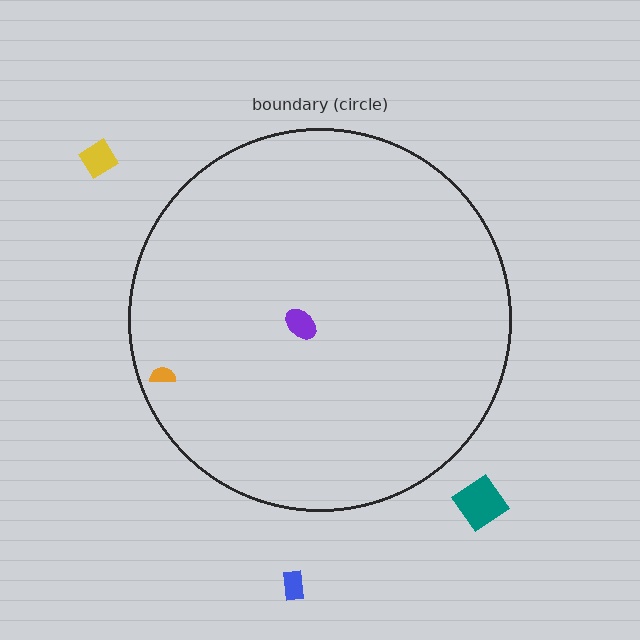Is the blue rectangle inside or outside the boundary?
Outside.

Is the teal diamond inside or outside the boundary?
Outside.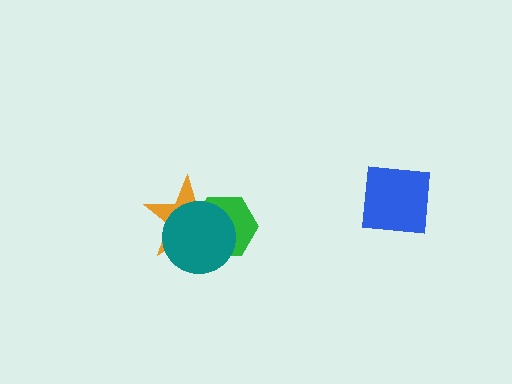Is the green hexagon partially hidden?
Yes, it is partially covered by another shape.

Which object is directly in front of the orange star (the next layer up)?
The green hexagon is directly in front of the orange star.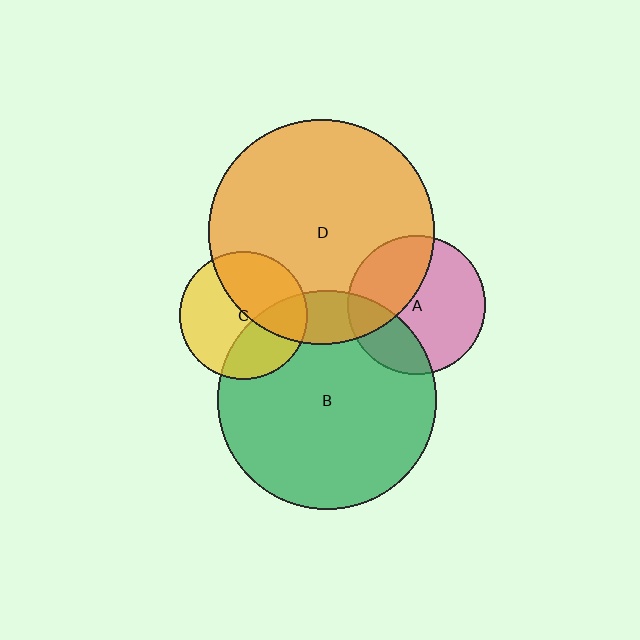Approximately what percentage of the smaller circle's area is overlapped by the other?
Approximately 15%.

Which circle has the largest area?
Circle D (orange).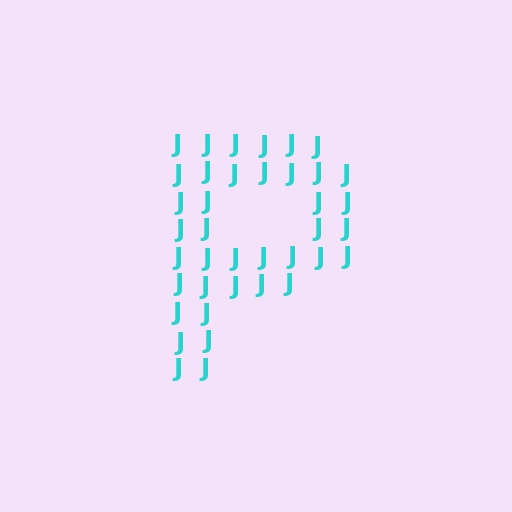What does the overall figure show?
The overall figure shows the letter P.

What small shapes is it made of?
It is made of small letter J's.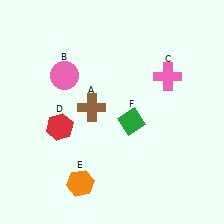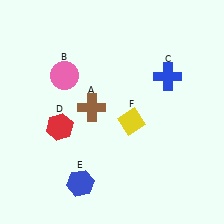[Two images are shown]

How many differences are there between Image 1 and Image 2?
There are 3 differences between the two images.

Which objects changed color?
C changed from pink to blue. E changed from orange to blue. F changed from green to yellow.